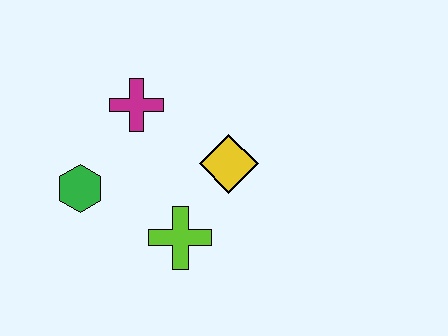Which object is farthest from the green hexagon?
The yellow diamond is farthest from the green hexagon.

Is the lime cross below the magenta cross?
Yes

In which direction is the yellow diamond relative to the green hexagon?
The yellow diamond is to the right of the green hexagon.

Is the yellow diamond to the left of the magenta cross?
No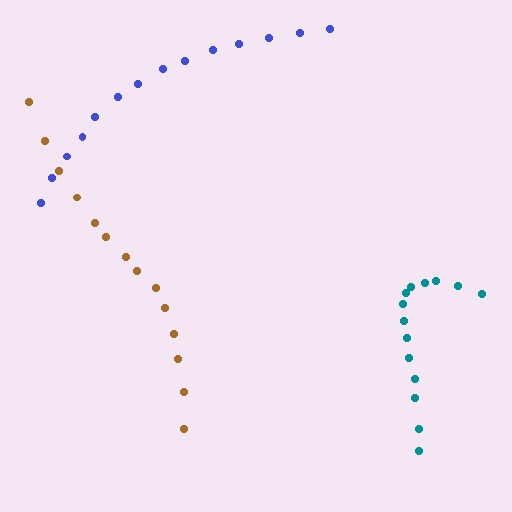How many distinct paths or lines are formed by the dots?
There are 3 distinct paths.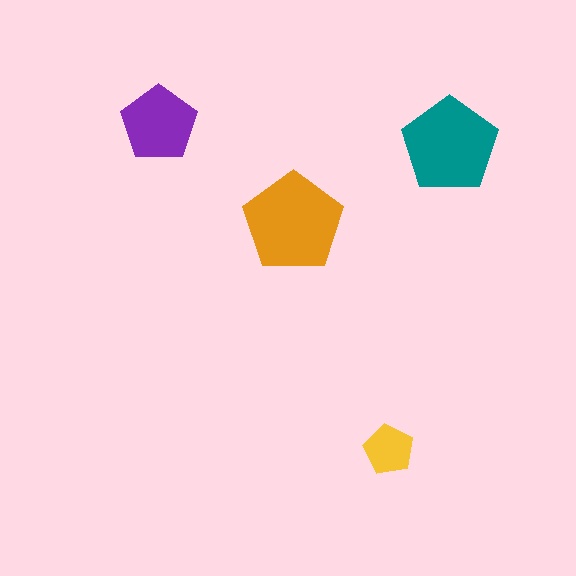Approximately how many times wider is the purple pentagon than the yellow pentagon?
About 1.5 times wider.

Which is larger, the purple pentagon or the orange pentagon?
The orange one.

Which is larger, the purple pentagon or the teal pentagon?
The teal one.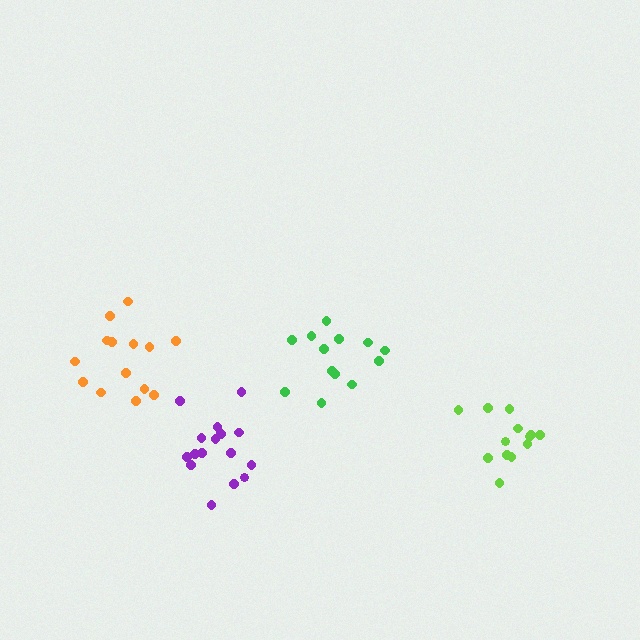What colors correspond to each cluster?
The clusters are colored: lime, green, orange, purple.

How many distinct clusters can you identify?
There are 4 distinct clusters.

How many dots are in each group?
Group 1: 13 dots, Group 2: 13 dots, Group 3: 14 dots, Group 4: 16 dots (56 total).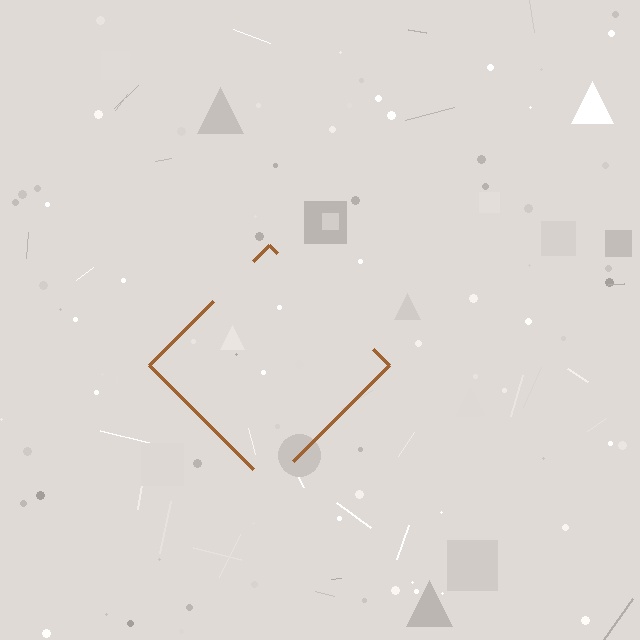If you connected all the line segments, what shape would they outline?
They would outline a diamond.